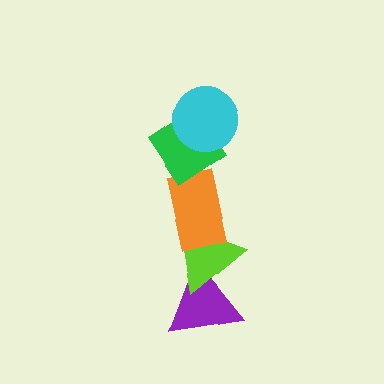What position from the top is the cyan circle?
The cyan circle is 1st from the top.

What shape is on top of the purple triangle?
The lime triangle is on top of the purple triangle.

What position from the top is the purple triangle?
The purple triangle is 5th from the top.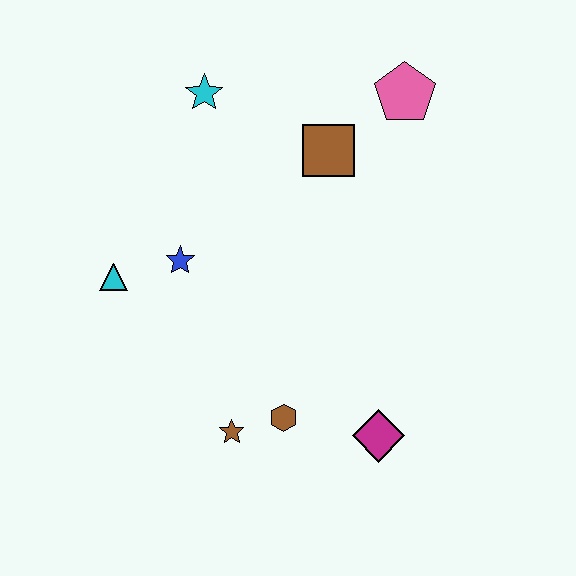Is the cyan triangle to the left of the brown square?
Yes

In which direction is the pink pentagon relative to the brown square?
The pink pentagon is to the right of the brown square.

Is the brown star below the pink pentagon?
Yes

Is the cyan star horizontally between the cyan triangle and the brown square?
Yes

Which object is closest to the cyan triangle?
The blue star is closest to the cyan triangle.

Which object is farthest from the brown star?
The pink pentagon is farthest from the brown star.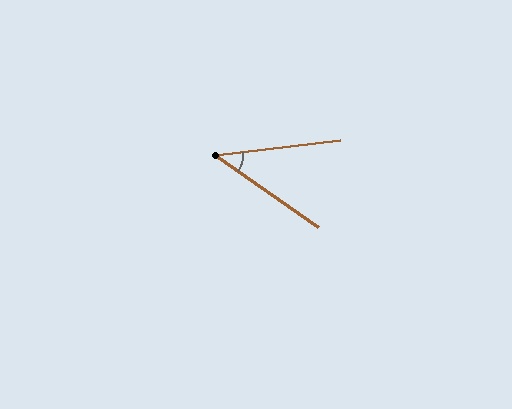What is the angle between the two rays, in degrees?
Approximately 42 degrees.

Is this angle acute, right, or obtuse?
It is acute.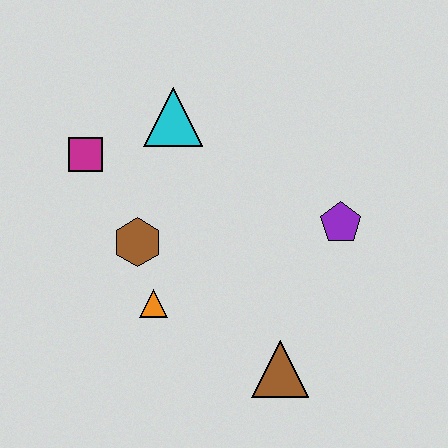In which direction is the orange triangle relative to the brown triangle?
The orange triangle is to the left of the brown triangle.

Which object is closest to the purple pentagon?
The brown triangle is closest to the purple pentagon.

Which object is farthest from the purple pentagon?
The magenta square is farthest from the purple pentagon.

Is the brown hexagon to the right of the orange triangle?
No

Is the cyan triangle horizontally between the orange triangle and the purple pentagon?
Yes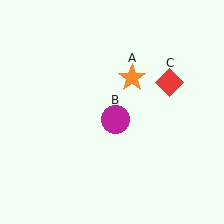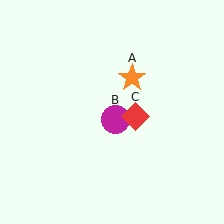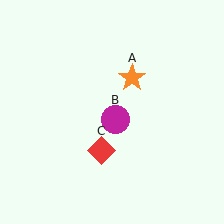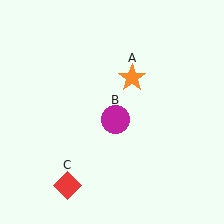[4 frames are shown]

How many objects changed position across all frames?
1 object changed position: red diamond (object C).